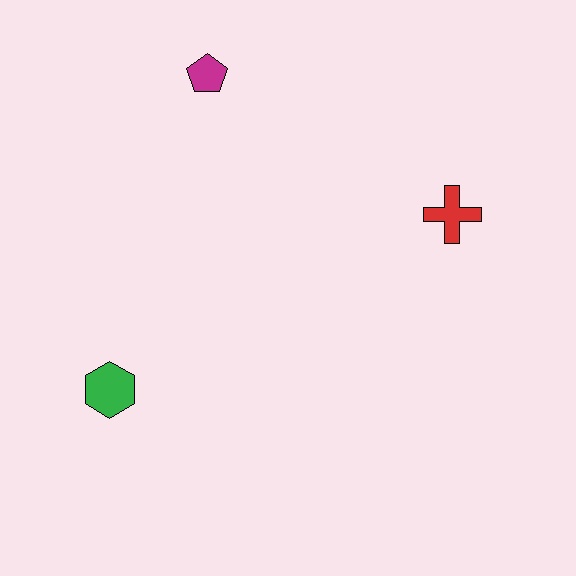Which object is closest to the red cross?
The magenta pentagon is closest to the red cross.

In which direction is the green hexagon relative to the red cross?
The green hexagon is to the left of the red cross.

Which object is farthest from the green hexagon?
The red cross is farthest from the green hexagon.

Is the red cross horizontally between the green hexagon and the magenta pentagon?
No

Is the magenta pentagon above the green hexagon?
Yes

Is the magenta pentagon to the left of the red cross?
Yes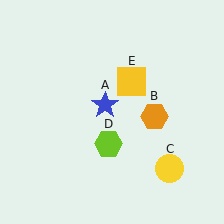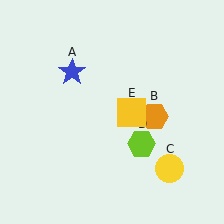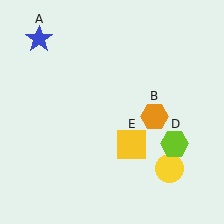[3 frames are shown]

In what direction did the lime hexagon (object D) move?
The lime hexagon (object D) moved right.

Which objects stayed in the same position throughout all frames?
Orange hexagon (object B) and yellow circle (object C) remained stationary.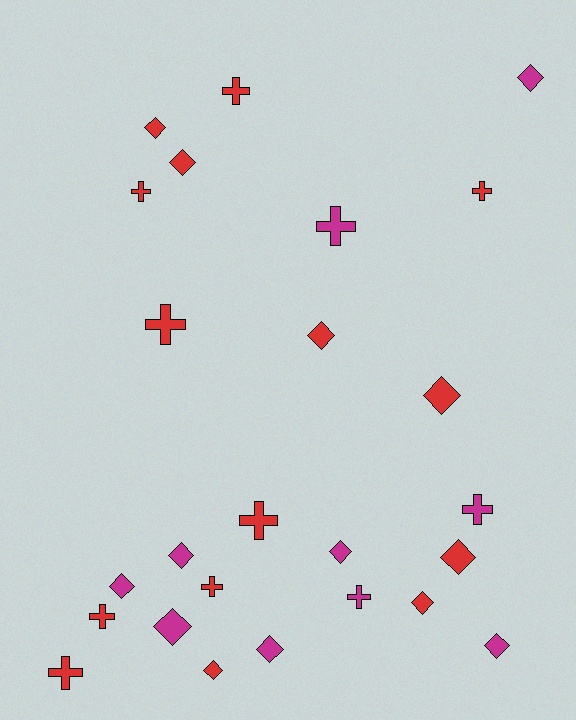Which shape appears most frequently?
Diamond, with 14 objects.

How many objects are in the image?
There are 25 objects.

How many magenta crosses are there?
There are 3 magenta crosses.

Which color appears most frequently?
Red, with 15 objects.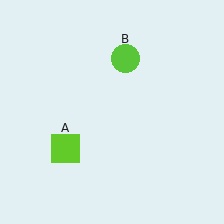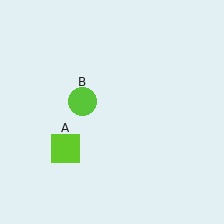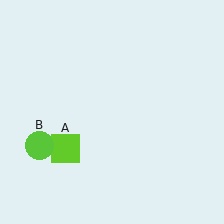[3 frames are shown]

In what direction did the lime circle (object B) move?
The lime circle (object B) moved down and to the left.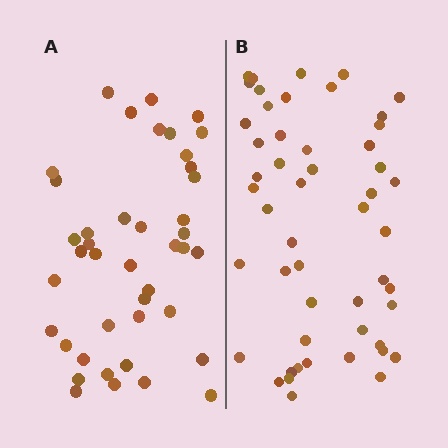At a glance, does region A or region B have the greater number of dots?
Region B (the right region) has more dots.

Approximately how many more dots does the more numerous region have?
Region B has roughly 8 or so more dots than region A.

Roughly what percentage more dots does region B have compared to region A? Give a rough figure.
About 20% more.